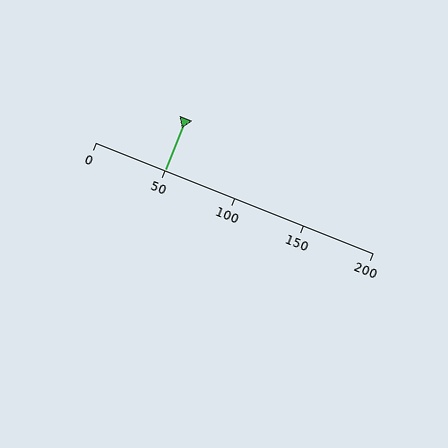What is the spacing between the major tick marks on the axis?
The major ticks are spaced 50 apart.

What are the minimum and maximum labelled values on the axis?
The axis runs from 0 to 200.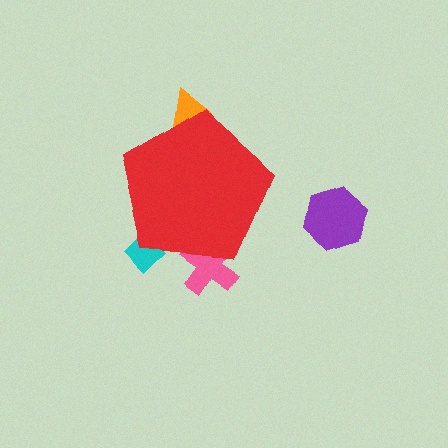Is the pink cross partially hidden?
Yes, the pink cross is partially hidden behind the red pentagon.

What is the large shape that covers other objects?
A red pentagon.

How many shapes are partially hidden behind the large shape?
3 shapes are partially hidden.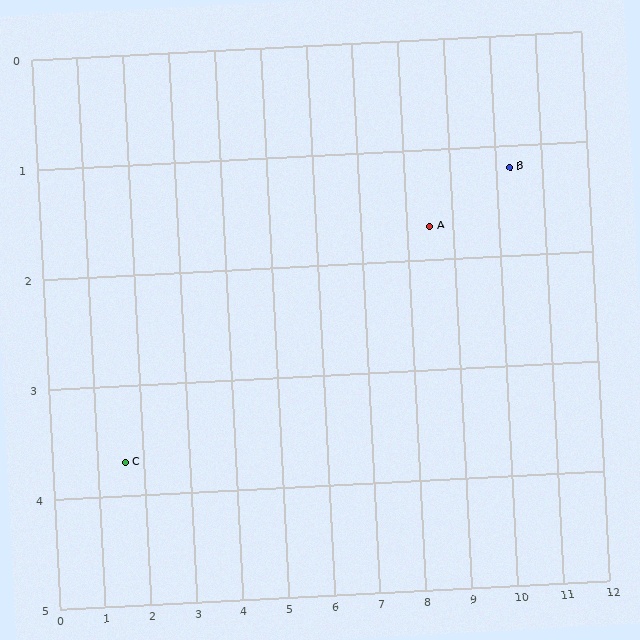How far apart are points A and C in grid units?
Points A and C are about 7.2 grid units apart.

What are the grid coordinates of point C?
Point C is at approximately (1.6, 3.7).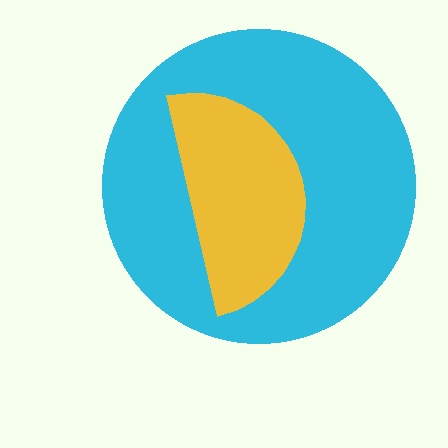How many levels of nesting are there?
2.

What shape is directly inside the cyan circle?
The yellow semicircle.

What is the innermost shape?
The yellow semicircle.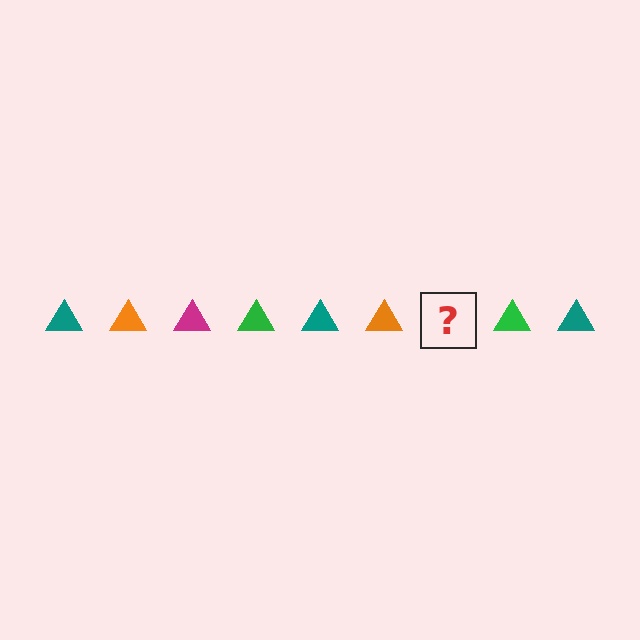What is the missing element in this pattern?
The missing element is a magenta triangle.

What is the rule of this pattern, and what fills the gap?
The rule is that the pattern cycles through teal, orange, magenta, green triangles. The gap should be filled with a magenta triangle.